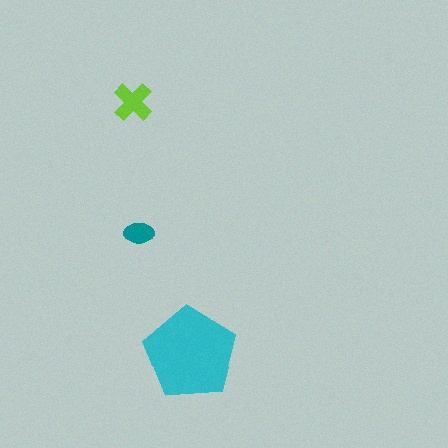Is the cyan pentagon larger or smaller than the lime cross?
Larger.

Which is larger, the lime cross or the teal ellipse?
The lime cross.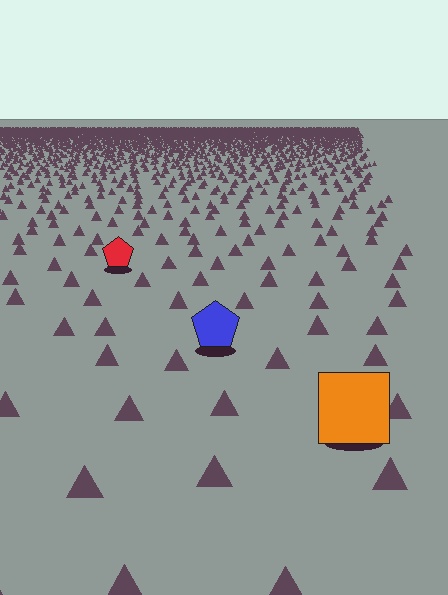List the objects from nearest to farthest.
From nearest to farthest: the orange square, the blue pentagon, the red pentagon.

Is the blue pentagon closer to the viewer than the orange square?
No. The orange square is closer — you can tell from the texture gradient: the ground texture is coarser near it.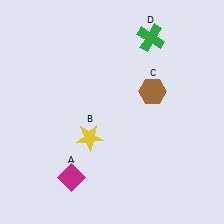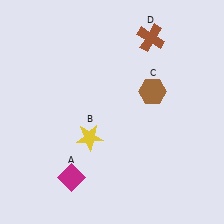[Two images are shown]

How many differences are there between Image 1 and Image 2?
There is 1 difference between the two images.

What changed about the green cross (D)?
In Image 1, D is green. In Image 2, it changed to brown.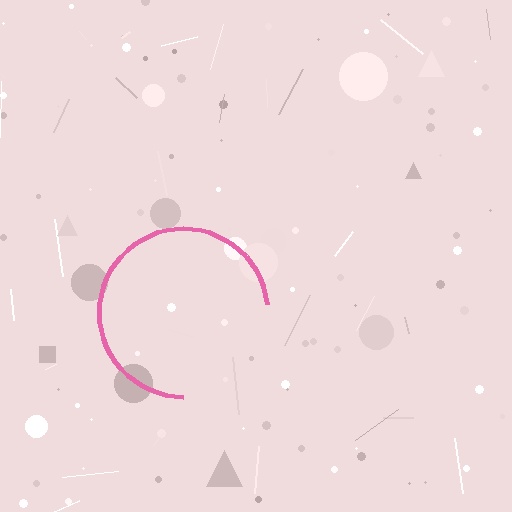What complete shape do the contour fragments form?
The contour fragments form a circle.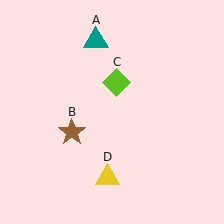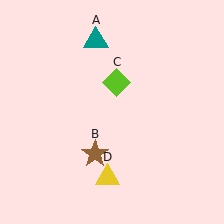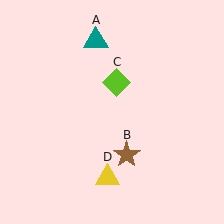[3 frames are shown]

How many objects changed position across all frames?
1 object changed position: brown star (object B).